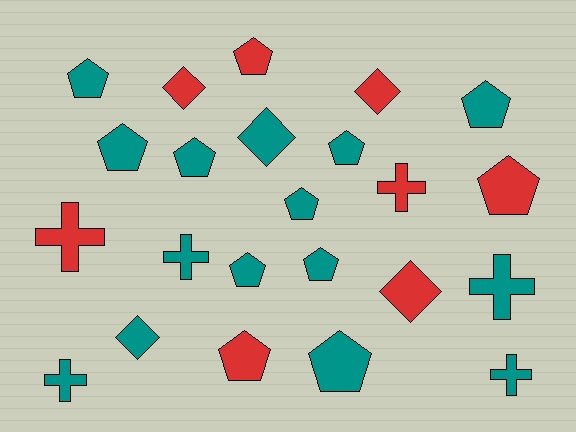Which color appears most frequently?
Teal, with 15 objects.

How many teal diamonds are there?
There are 2 teal diamonds.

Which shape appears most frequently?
Pentagon, with 12 objects.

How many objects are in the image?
There are 23 objects.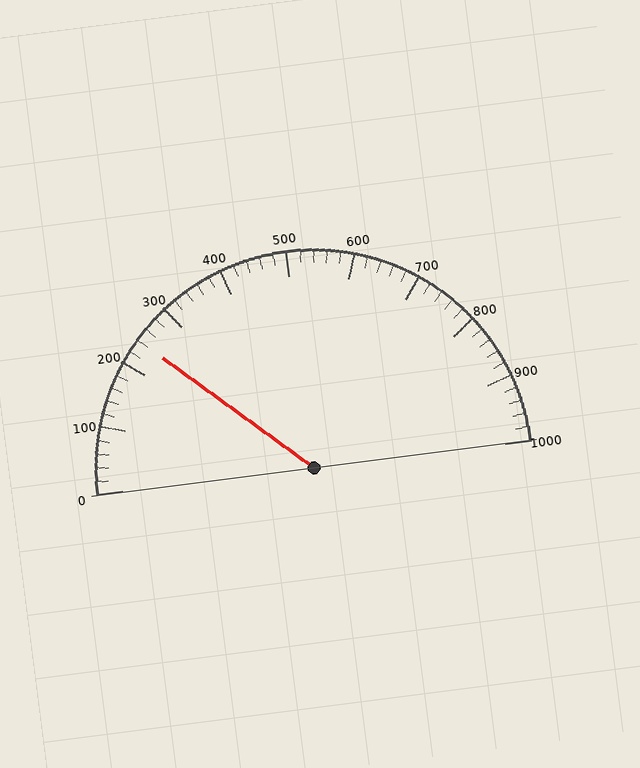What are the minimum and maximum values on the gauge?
The gauge ranges from 0 to 1000.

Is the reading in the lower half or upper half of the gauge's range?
The reading is in the lower half of the range (0 to 1000).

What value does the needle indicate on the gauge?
The needle indicates approximately 240.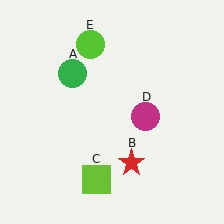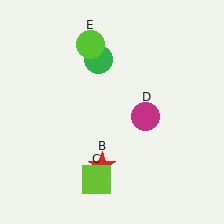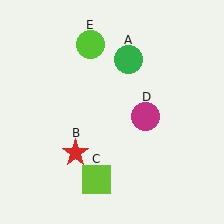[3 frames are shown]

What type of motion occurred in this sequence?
The green circle (object A), red star (object B) rotated clockwise around the center of the scene.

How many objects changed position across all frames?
2 objects changed position: green circle (object A), red star (object B).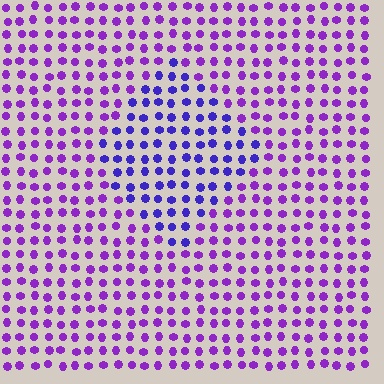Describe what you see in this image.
The image is filled with small purple elements in a uniform arrangement. A diamond-shaped region is visible where the elements are tinted to a slightly different hue, forming a subtle color boundary.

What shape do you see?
I see a diamond.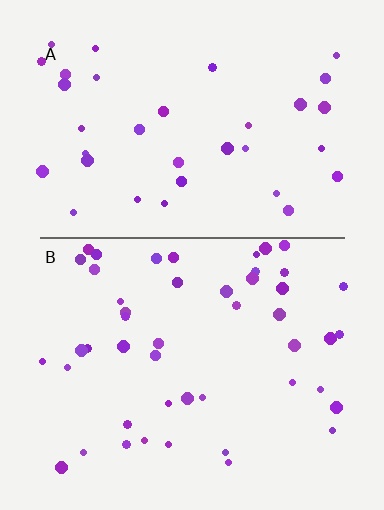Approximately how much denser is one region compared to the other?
Approximately 1.3× — region B over region A.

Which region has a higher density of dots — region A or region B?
B (the bottom).